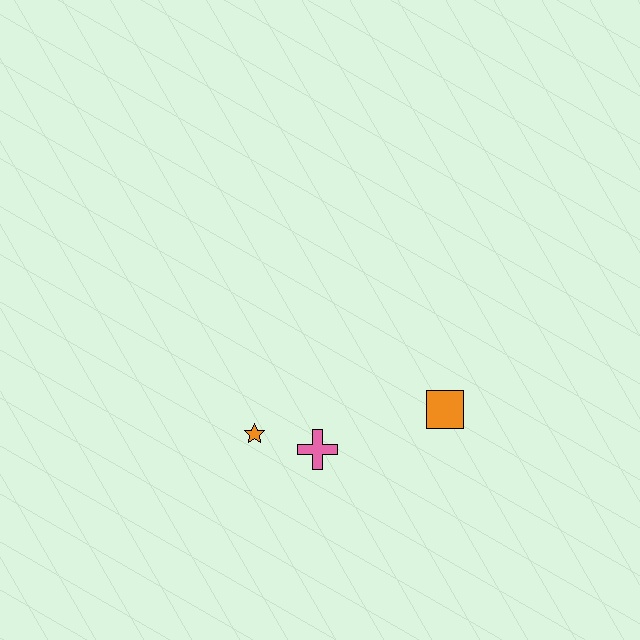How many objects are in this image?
There are 3 objects.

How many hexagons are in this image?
There are no hexagons.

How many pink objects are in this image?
There is 1 pink object.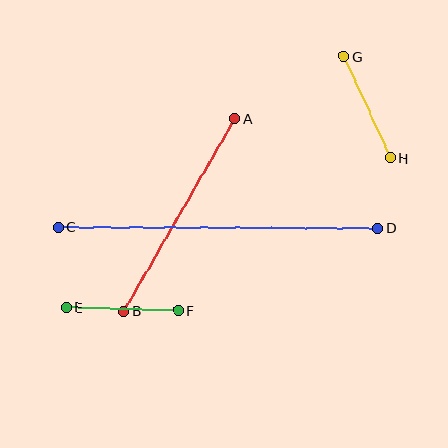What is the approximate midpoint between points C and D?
The midpoint is at approximately (218, 227) pixels.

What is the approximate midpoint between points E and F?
The midpoint is at approximately (123, 309) pixels.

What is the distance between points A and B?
The distance is approximately 222 pixels.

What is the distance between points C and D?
The distance is approximately 319 pixels.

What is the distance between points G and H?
The distance is approximately 111 pixels.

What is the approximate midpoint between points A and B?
The midpoint is at approximately (179, 215) pixels.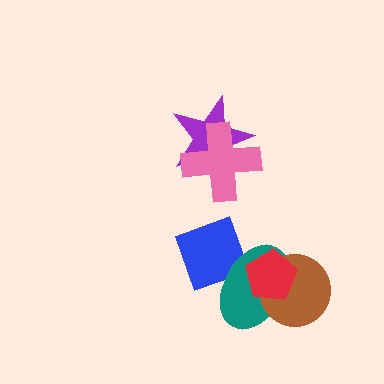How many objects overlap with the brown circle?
2 objects overlap with the brown circle.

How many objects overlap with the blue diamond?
1 object overlaps with the blue diamond.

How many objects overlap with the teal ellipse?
3 objects overlap with the teal ellipse.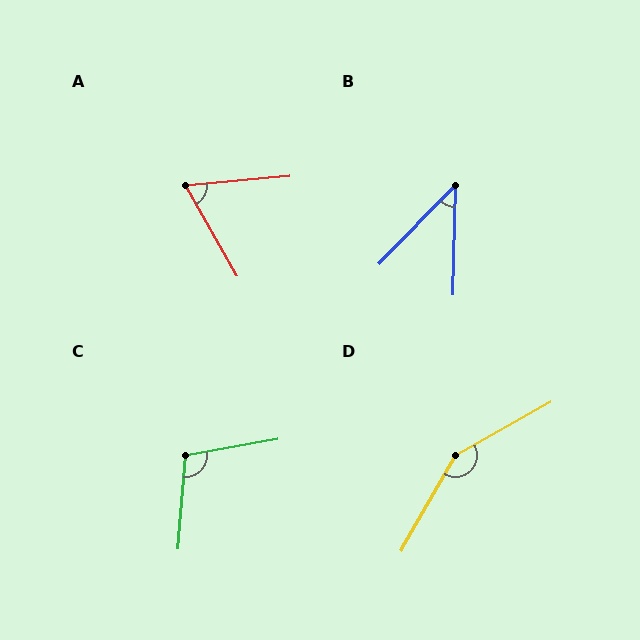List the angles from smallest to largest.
B (43°), A (66°), C (104°), D (149°).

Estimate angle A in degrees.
Approximately 66 degrees.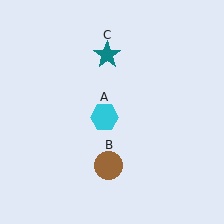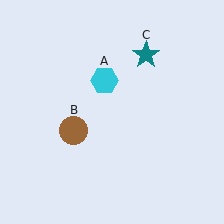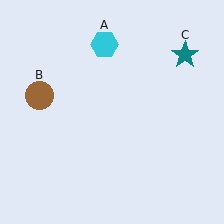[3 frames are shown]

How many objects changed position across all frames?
3 objects changed position: cyan hexagon (object A), brown circle (object B), teal star (object C).